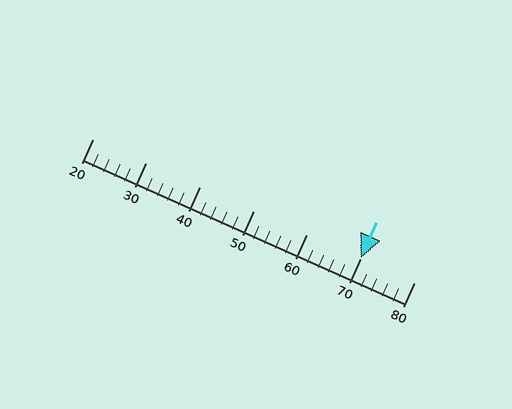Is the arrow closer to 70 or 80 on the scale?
The arrow is closer to 70.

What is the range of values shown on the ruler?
The ruler shows values from 20 to 80.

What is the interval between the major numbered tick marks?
The major tick marks are spaced 10 units apart.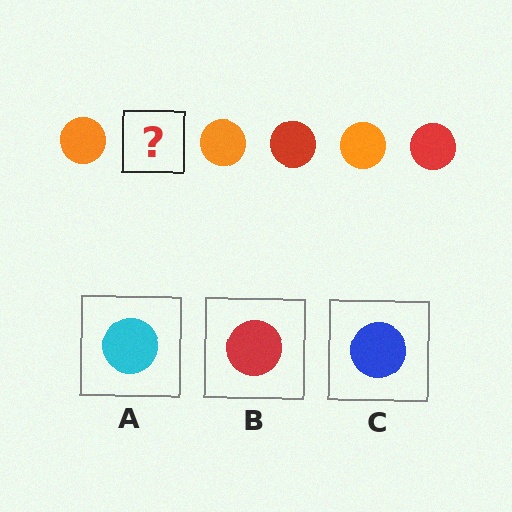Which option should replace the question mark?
Option B.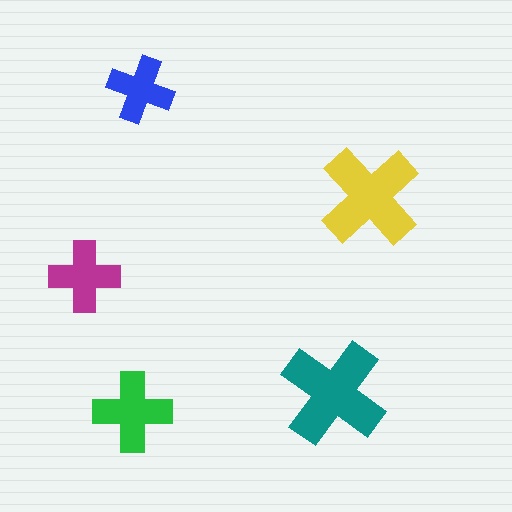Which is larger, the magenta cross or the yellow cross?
The yellow one.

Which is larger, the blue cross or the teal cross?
The teal one.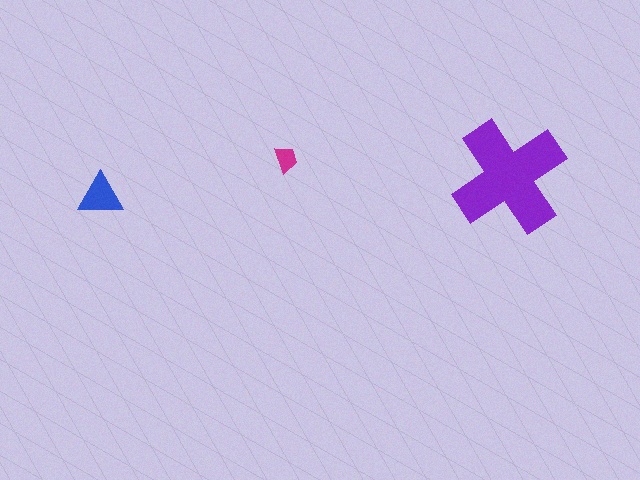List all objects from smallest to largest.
The magenta trapezoid, the blue triangle, the purple cross.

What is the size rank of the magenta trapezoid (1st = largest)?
3rd.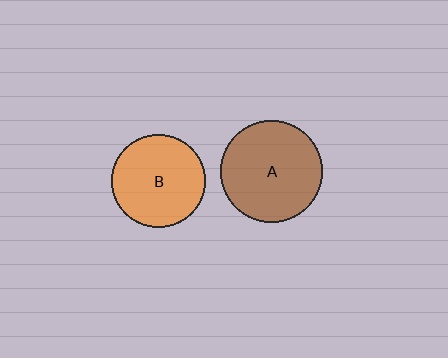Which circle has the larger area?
Circle A (brown).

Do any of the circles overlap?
No, none of the circles overlap.